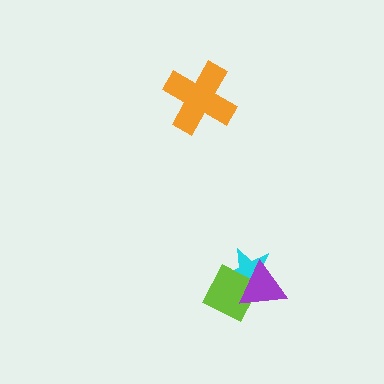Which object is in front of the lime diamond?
The purple triangle is in front of the lime diamond.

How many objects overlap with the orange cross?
0 objects overlap with the orange cross.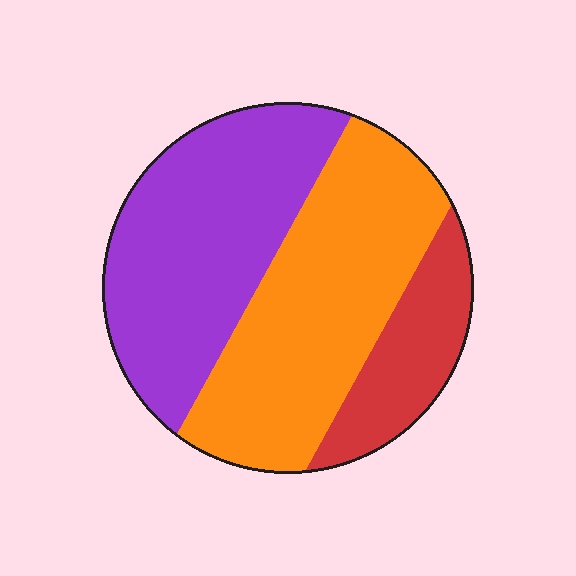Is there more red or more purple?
Purple.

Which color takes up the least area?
Red, at roughly 15%.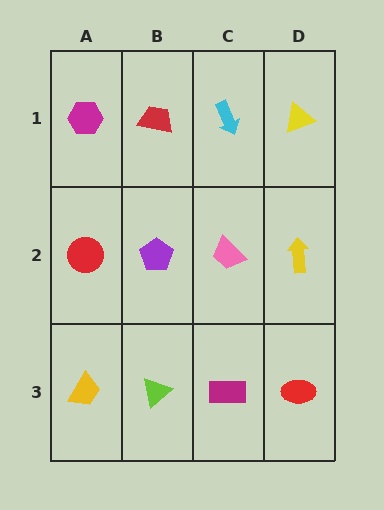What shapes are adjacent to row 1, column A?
A red circle (row 2, column A), a red trapezoid (row 1, column B).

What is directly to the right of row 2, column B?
A pink trapezoid.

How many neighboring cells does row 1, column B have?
3.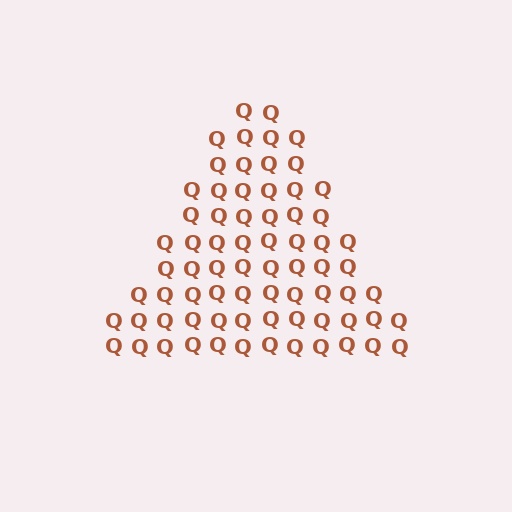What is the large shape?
The large shape is a triangle.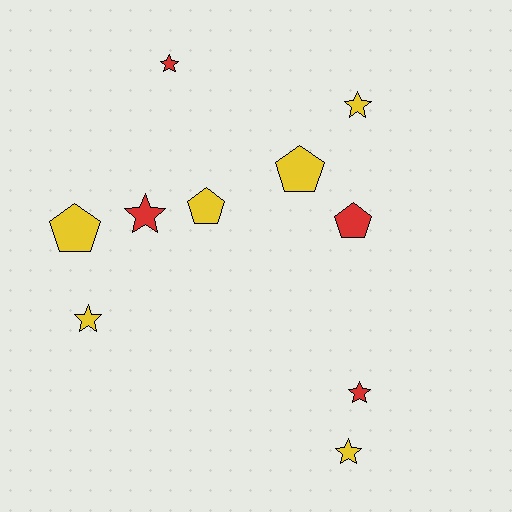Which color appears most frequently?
Yellow, with 6 objects.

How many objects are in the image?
There are 10 objects.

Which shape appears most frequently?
Star, with 6 objects.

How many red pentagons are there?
There is 1 red pentagon.